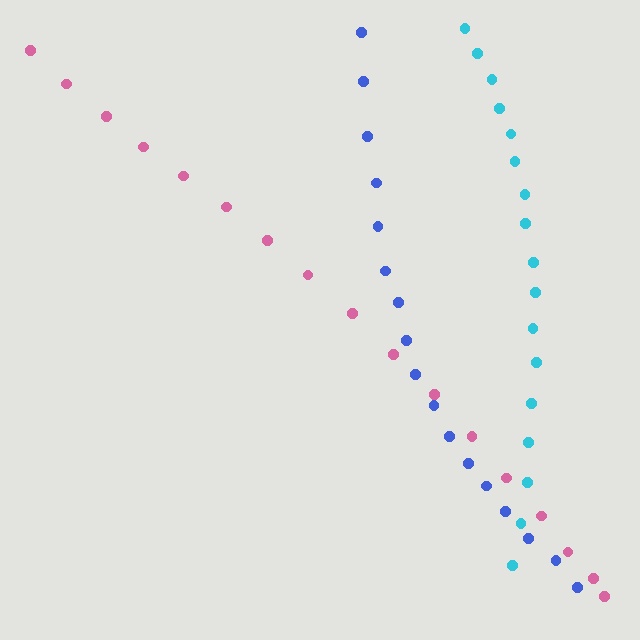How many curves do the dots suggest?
There are 3 distinct paths.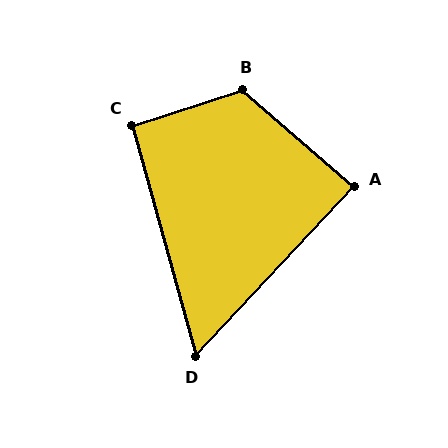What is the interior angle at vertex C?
Approximately 92 degrees (approximately right).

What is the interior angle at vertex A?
Approximately 88 degrees (approximately right).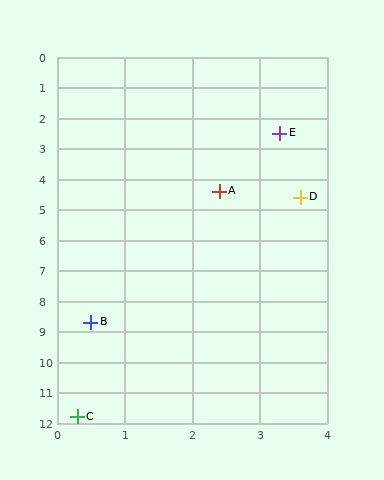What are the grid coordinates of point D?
Point D is at approximately (3.6, 4.6).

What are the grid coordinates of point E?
Point E is at approximately (3.3, 2.5).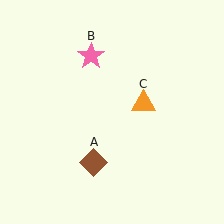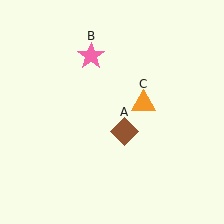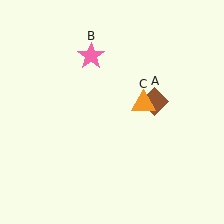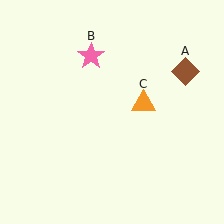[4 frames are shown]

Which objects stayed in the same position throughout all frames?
Pink star (object B) and orange triangle (object C) remained stationary.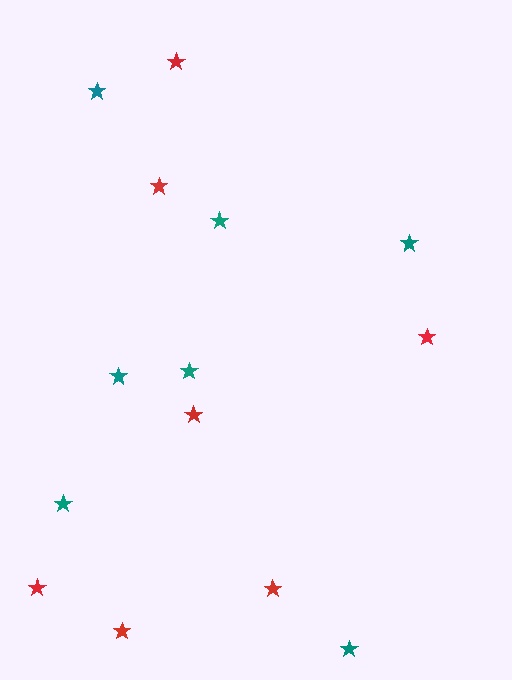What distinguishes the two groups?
There are 2 groups: one group of teal stars (7) and one group of red stars (7).